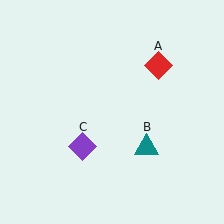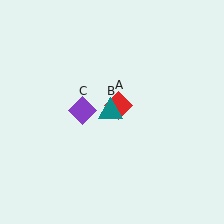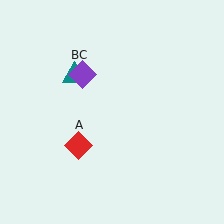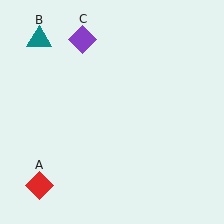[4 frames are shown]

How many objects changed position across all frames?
3 objects changed position: red diamond (object A), teal triangle (object B), purple diamond (object C).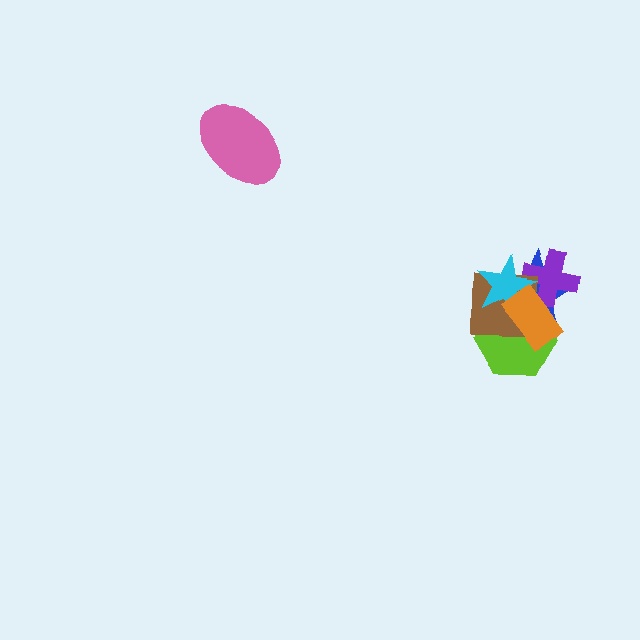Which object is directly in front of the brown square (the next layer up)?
The cyan star is directly in front of the brown square.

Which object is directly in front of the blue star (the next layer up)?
The lime hexagon is directly in front of the blue star.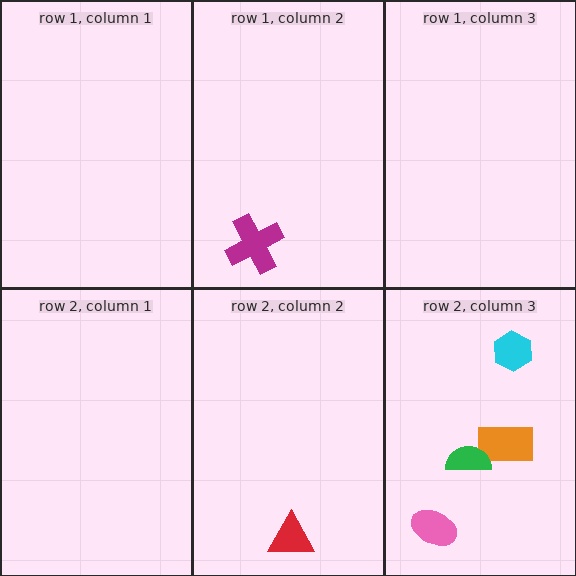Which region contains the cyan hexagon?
The row 2, column 3 region.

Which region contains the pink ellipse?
The row 2, column 3 region.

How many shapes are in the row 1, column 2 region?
1.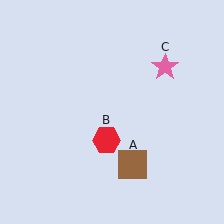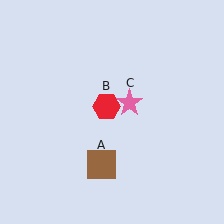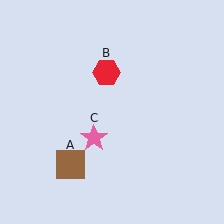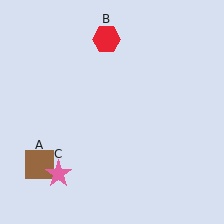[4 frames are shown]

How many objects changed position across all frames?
3 objects changed position: brown square (object A), red hexagon (object B), pink star (object C).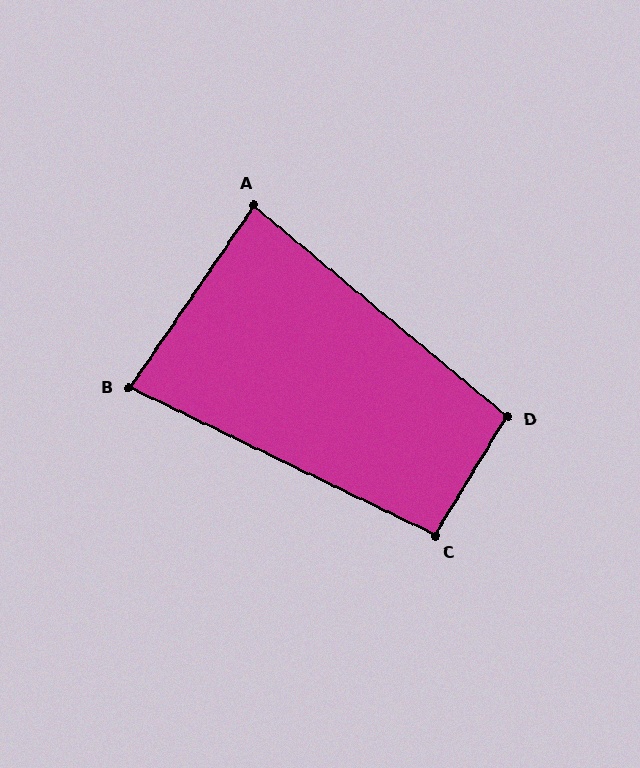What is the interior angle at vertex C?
Approximately 95 degrees (obtuse).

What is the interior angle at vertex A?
Approximately 85 degrees (acute).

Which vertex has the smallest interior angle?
B, at approximately 82 degrees.